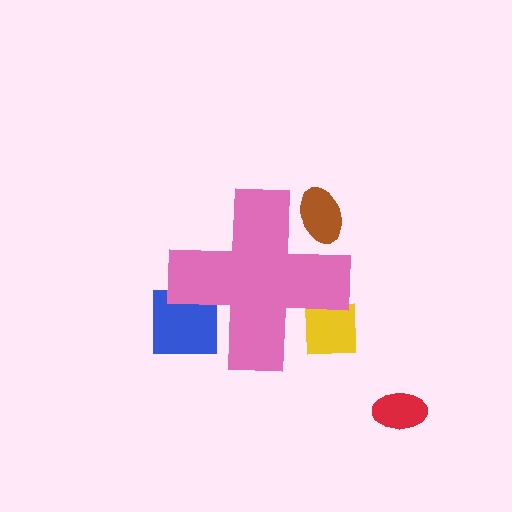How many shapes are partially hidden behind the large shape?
3 shapes are partially hidden.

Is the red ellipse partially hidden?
No, the red ellipse is fully visible.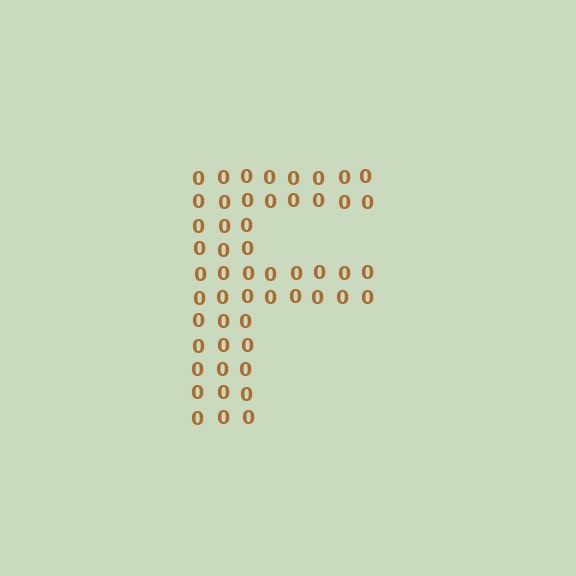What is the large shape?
The large shape is the letter F.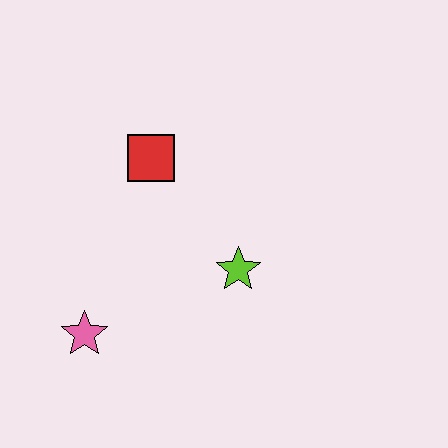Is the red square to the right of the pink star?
Yes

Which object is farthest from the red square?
The pink star is farthest from the red square.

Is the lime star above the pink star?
Yes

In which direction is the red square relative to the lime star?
The red square is above the lime star.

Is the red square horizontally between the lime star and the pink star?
Yes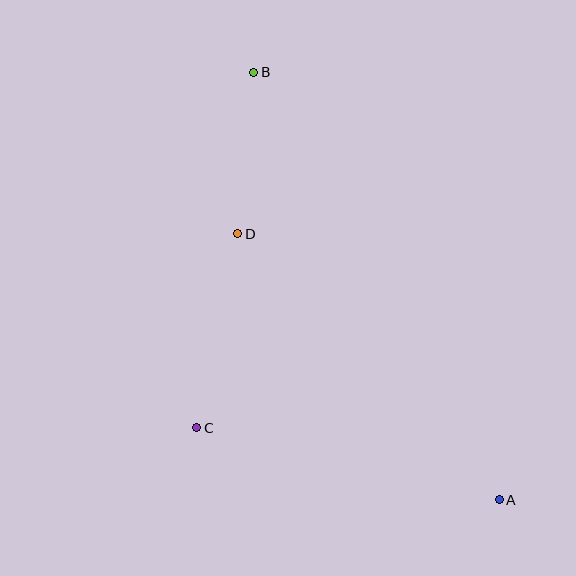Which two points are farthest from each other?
Points A and B are farthest from each other.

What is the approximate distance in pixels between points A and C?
The distance between A and C is approximately 311 pixels.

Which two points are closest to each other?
Points B and D are closest to each other.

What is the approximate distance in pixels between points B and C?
The distance between B and C is approximately 360 pixels.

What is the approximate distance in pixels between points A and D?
The distance between A and D is approximately 373 pixels.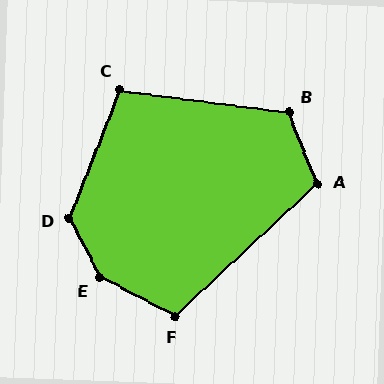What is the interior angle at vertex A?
Approximately 111 degrees (obtuse).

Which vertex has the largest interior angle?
E, at approximately 145 degrees.